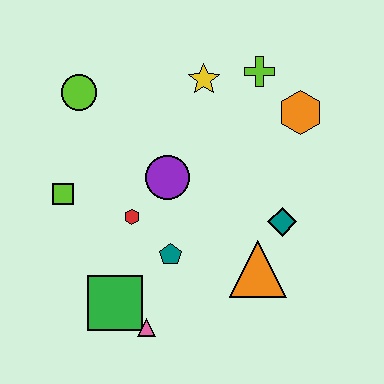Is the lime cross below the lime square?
No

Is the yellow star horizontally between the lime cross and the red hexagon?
Yes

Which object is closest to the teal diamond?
The orange triangle is closest to the teal diamond.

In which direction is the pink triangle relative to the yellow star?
The pink triangle is below the yellow star.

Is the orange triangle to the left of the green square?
No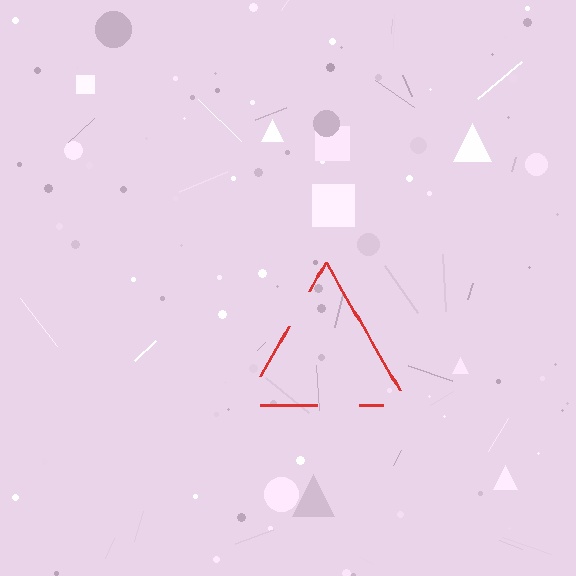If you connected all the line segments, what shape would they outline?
They would outline a triangle.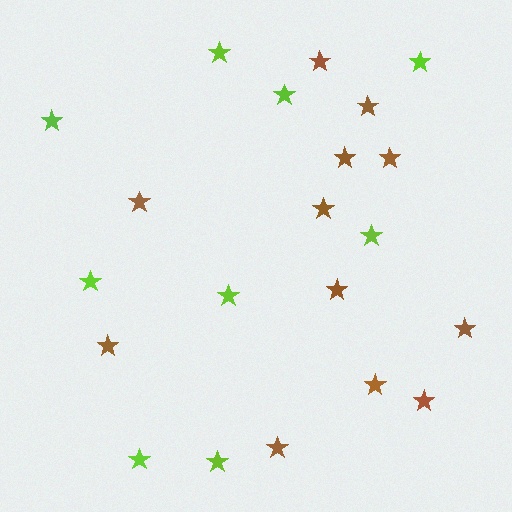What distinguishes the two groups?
There are 2 groups: one group of lime stars (9) and one group of brown stars (12).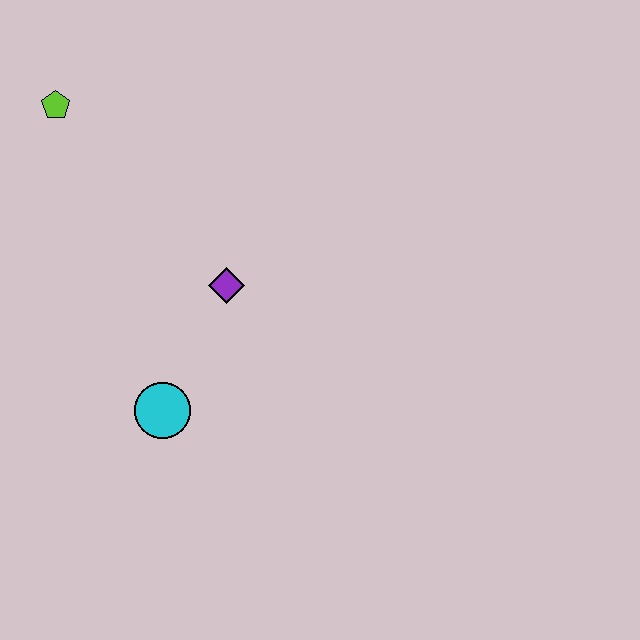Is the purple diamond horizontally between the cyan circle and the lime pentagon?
No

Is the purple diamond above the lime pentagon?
No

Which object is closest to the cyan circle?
The purple diamond is closest to the cyan circle.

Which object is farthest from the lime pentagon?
The cyan circle is farthest from the lime pentagon.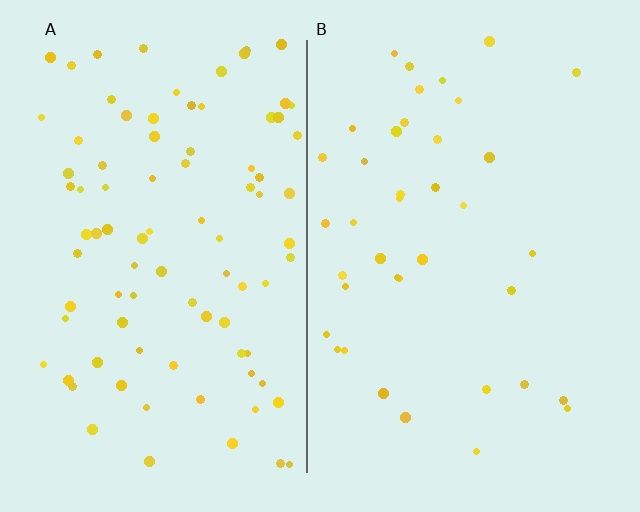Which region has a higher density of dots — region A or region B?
A (the left).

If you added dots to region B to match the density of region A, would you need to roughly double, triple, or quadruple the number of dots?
Approximately double.